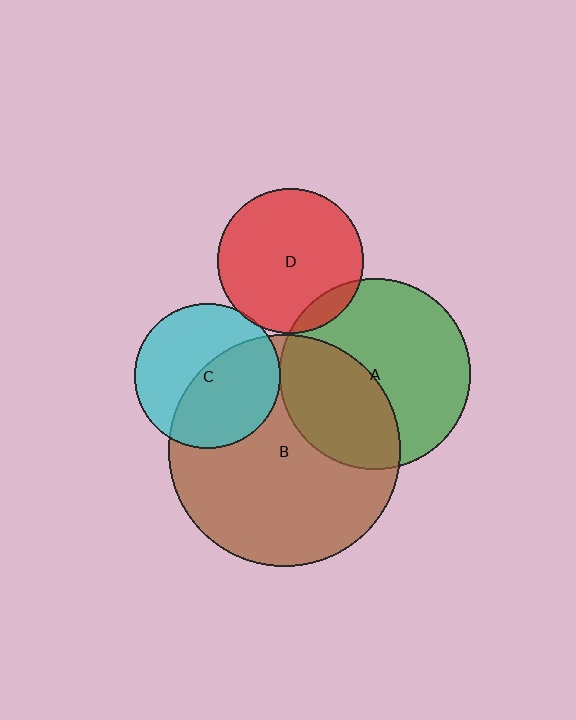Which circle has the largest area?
Circle B (brown).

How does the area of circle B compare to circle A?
Approximately 1.5 times.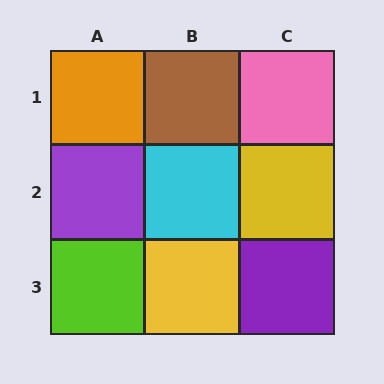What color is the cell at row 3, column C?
Purple.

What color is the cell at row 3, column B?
Yellow.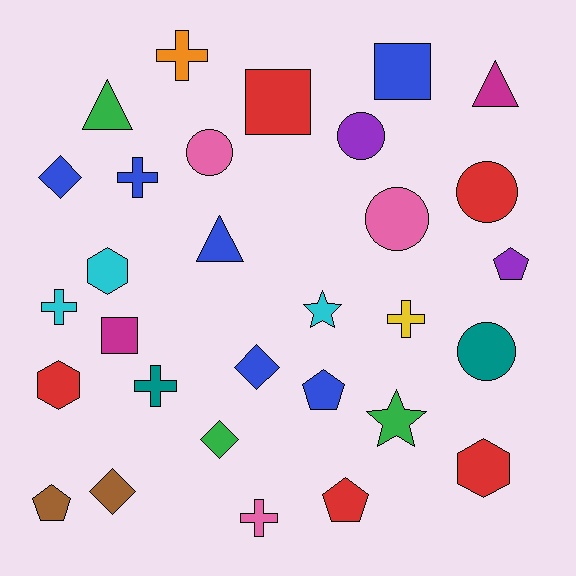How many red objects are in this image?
There are 5 red objects.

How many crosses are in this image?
There are 6 crosses.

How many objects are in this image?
There are 30 objects.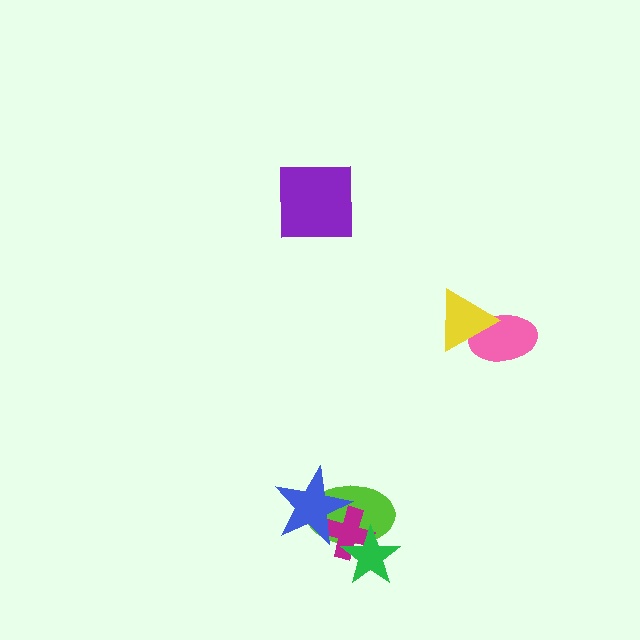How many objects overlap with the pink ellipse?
1 object overlaps with the pink ellipse.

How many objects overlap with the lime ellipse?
3 objects overlap with the lime ellipse.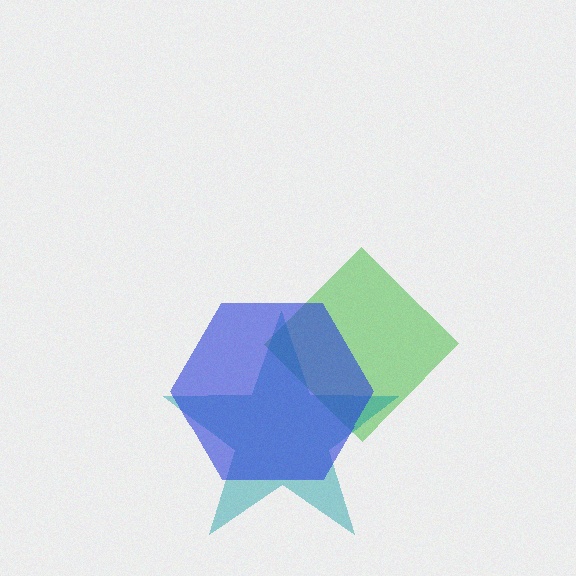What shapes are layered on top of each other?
The layered shapes are: a green diamond, a teal star, a blue hexagon.